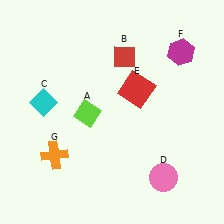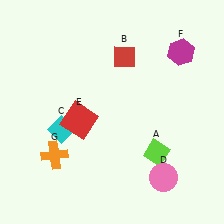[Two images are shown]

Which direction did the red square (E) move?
The red square (E) moved left.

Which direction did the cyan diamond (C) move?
The cyan diamond (C) moved down.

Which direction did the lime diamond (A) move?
The lime diamond (A) moved right.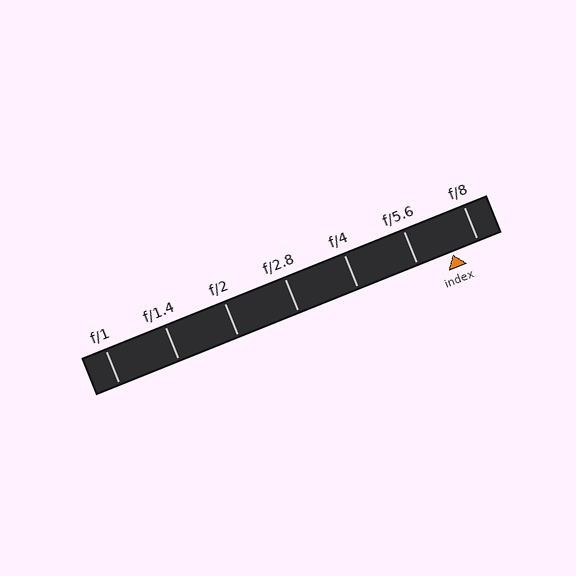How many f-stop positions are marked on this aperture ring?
There are 7 f-stop positions marked.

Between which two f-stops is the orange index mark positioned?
The index mark is between f/5.6 and f/8.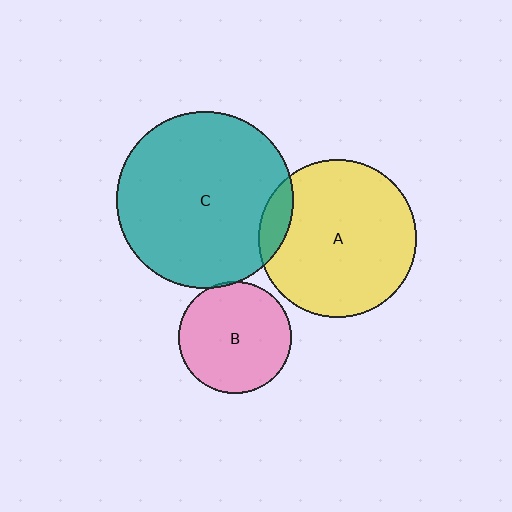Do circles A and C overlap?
Yes.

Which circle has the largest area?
Circle C (teal).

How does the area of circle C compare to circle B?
Approximately 2.5 times.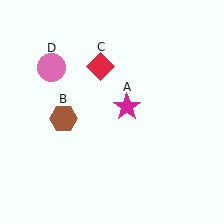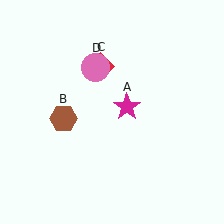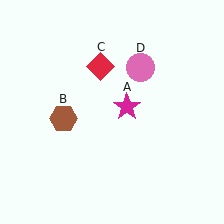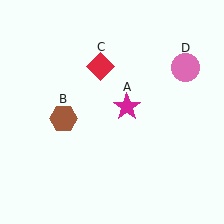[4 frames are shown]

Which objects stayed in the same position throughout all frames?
Magenta star (object A) and brown hexagon (object B) and red diamond (object C) remained stationary.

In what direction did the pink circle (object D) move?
The pink circle (object D) moved right.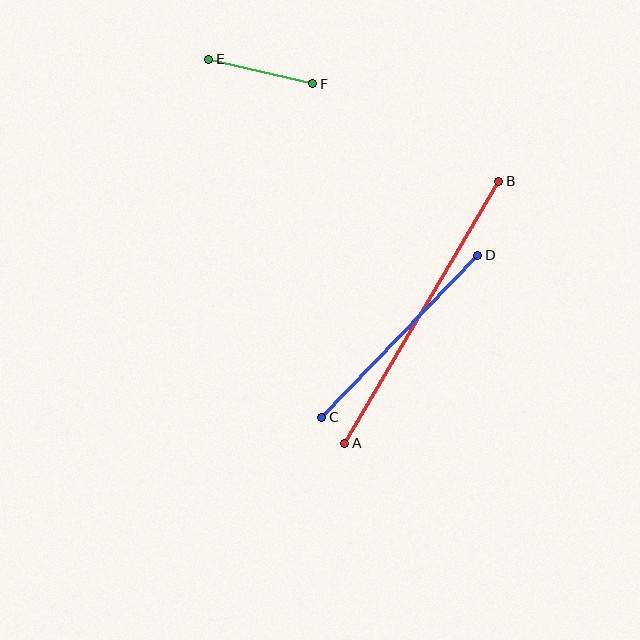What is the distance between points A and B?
The distance is approximately 304 pixels.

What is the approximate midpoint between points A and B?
The midpoint is at approximately (422, 312) pixels.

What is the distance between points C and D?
The distance is approximately 225 pixels.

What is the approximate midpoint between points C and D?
The midpoint is at approximately (400, 336) pixels.